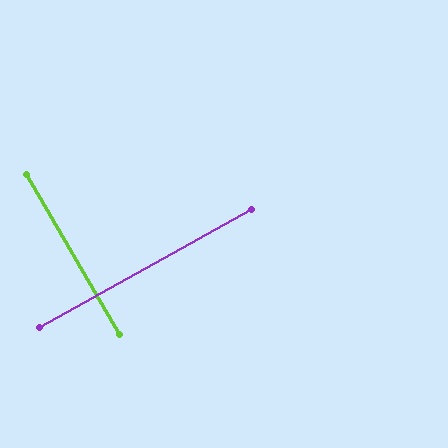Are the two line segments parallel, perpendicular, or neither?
Perpendicular — they meet at approximately 89°.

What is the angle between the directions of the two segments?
Approximately 89 degrees.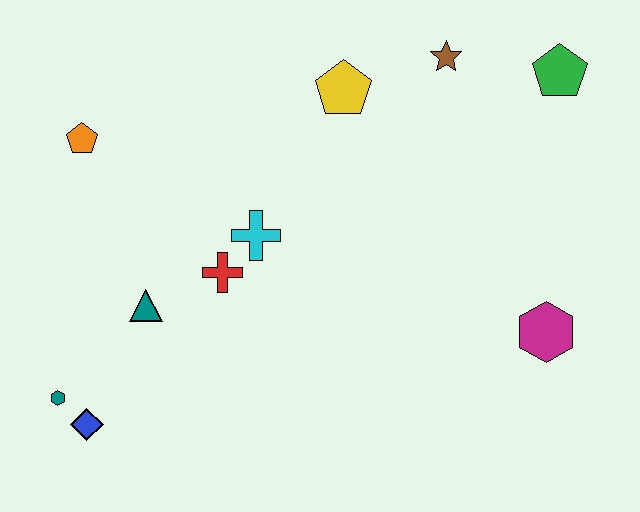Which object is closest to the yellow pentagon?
The brown star is closest to the yellow pentagon.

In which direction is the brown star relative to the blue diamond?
The brown star is above the blue diamond.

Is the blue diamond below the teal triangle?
Yes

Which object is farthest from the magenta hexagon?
The orange pentagon is farthest from the magenta hexagon.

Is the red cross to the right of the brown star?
No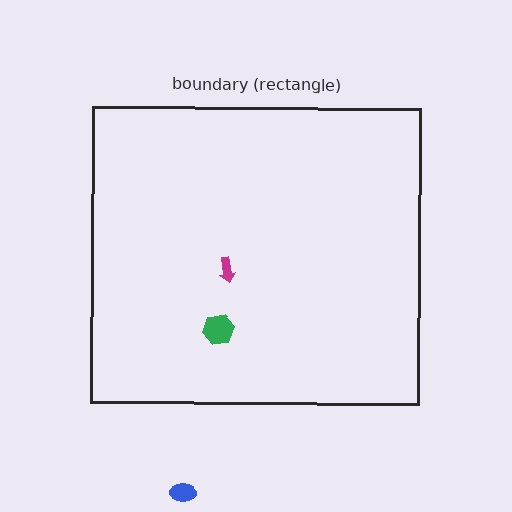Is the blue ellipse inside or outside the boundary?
Outside.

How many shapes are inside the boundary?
2 inside, 1 outside.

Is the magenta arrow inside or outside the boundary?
Inside.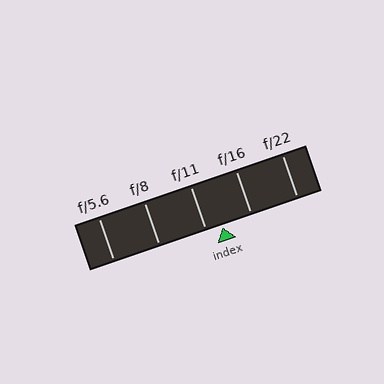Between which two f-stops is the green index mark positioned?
The index mark is between f/11 and f/16.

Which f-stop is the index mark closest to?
The index mark is closest to f/11.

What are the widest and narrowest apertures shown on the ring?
The widest aperture shown is f/5.6 and the narrowest is f/22.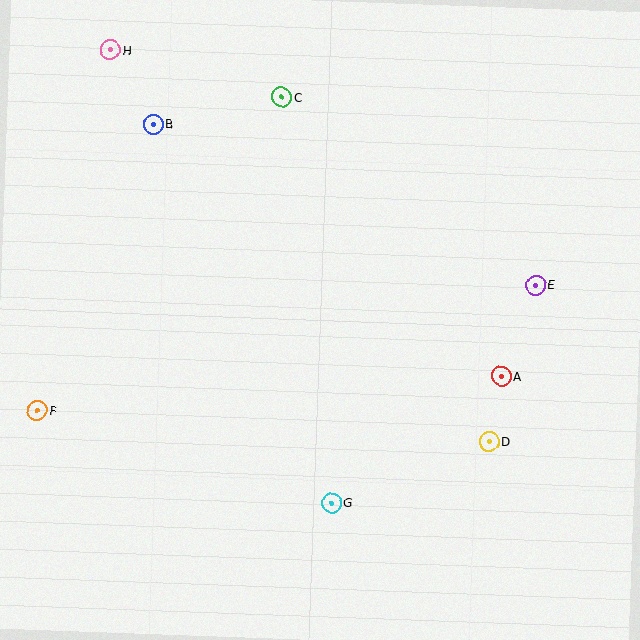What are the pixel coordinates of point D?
Point D is at (489, 441).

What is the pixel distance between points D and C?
The distance between D and C is 402 pixels.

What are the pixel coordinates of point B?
Point B is at (153, 124).